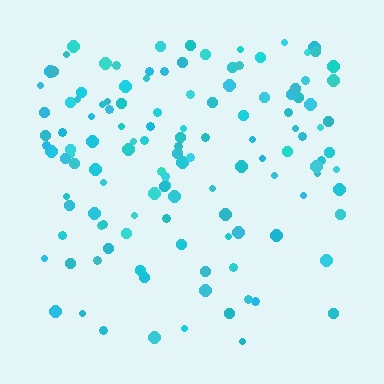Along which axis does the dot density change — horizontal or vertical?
Vertical.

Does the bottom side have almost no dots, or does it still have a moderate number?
Still a moderate number, just noticeably fewer than the top.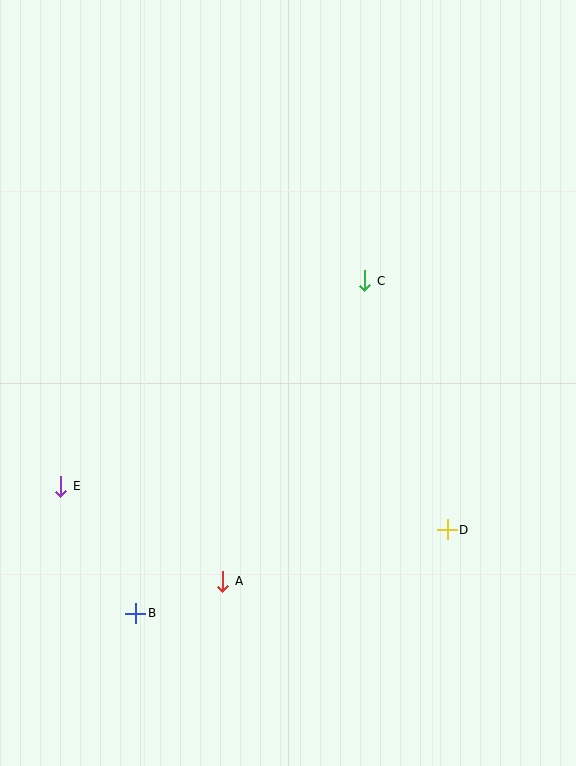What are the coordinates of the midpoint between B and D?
The midpoint between B and D is at (291, 571).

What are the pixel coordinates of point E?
Point E is at (61, 486).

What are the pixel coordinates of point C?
Point C is at (365, 281).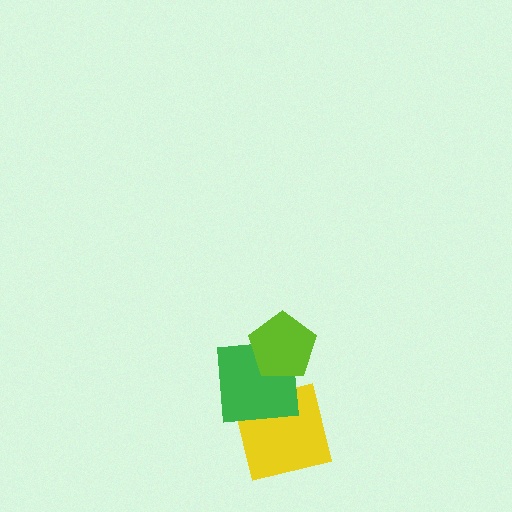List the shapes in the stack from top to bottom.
From top to bottom: the lime pentagon, the green square, the yellow square.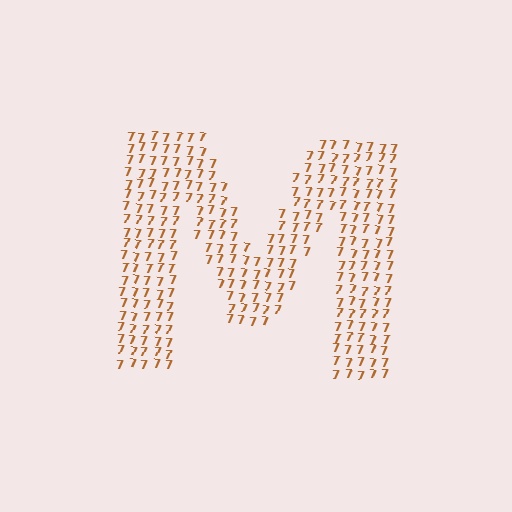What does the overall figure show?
The overall figure shows the letter M.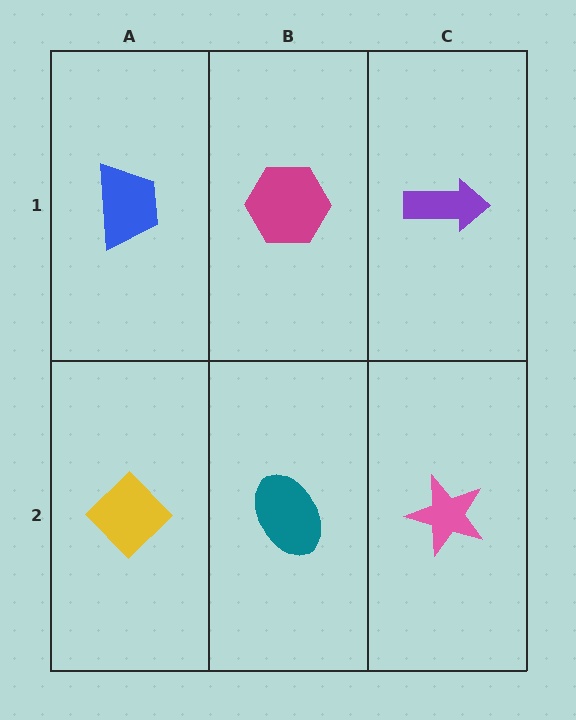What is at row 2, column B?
A teal ellipse.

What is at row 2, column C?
A pink star.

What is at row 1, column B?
A magenta hexagon.